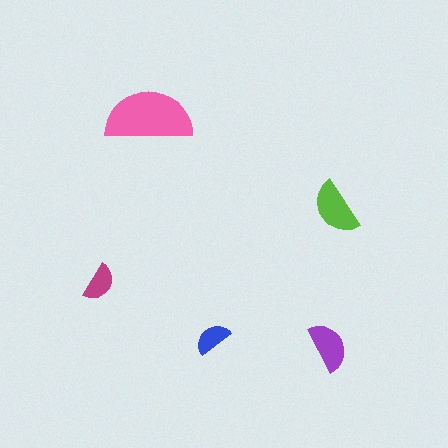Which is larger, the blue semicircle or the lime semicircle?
The lime one.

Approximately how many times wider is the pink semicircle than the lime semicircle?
About 1.5 times wider.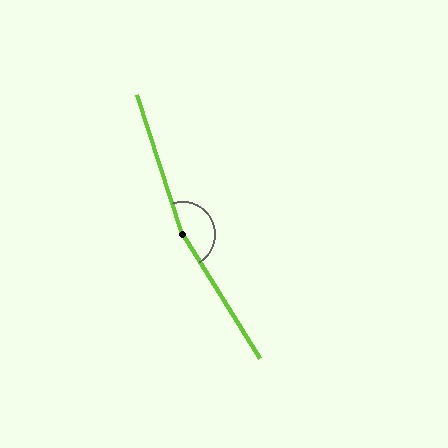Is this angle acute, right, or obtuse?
It is obtuse.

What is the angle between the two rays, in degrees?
Approximately 166 degrees.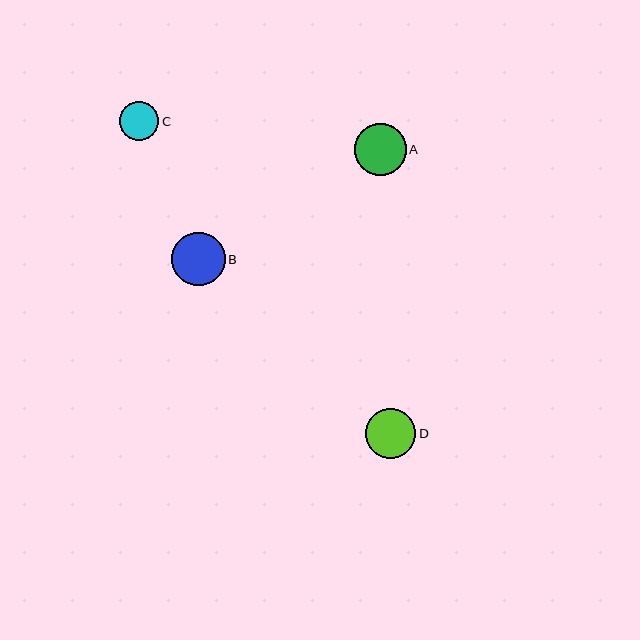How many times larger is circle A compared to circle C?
Circle A is approximately 1.3 times the size of circle C.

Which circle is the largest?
Circle B is the largest with a size of approximately 53 pixels.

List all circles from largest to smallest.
From largest to smallest: B, A, D, C.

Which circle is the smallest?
Circle C is the smallest with a size of approximately 39 pixels.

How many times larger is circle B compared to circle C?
Circle B is approximately 1.4 times the size of circle C.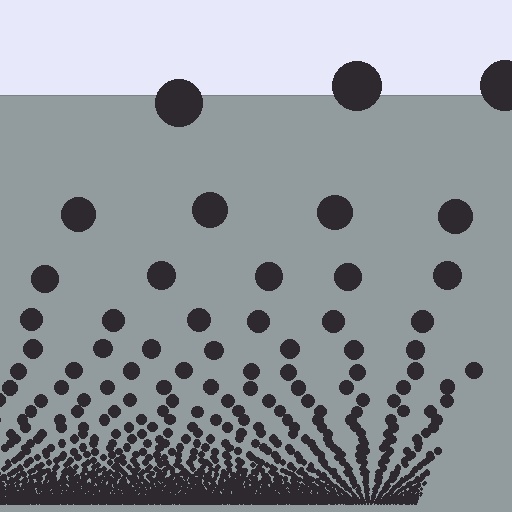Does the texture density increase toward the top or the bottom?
Density increases toward the bottom.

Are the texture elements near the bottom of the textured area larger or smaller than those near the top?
Smaller. The gradient is inverted — elements near the bottom are smaller and denser.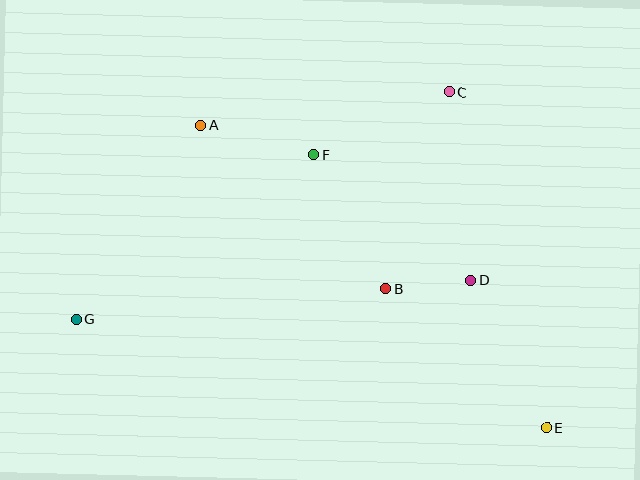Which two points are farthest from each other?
Points E and G are farthest from each other.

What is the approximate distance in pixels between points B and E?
The distance between B and E is approximately 213 pixels.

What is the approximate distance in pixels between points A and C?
The distance between A and C is approximately 251 pixels.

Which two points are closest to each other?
Points B and D are closest to each other.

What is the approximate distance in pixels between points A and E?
The distance between A and E is approximately 460 pixels.